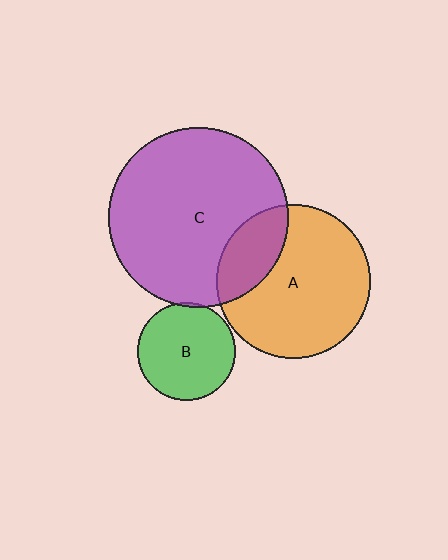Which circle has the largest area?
Circle C (purple).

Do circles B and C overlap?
Yes.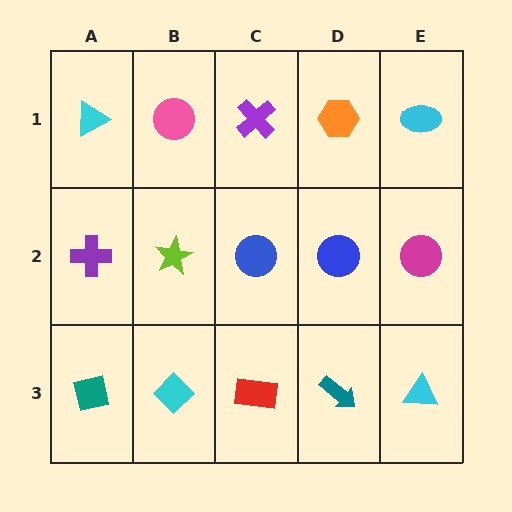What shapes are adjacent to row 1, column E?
A magenta circle (row 2, column E), an orange hexagon (row 1, column D).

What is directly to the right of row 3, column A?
A cyan diamond.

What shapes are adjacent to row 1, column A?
A purple cross (row 2, column A), a pink circle (row 1, column B).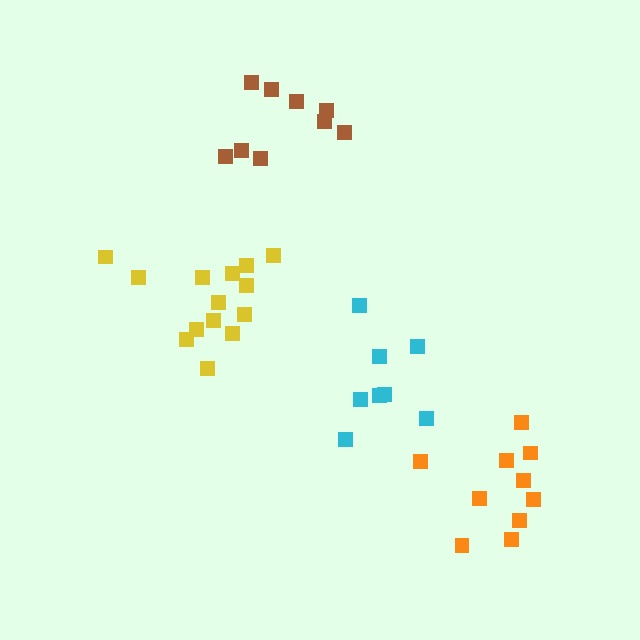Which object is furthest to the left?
The yellow cluster is leftmost.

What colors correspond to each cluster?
The clusters are colored: yellow, cyan, brown, orange.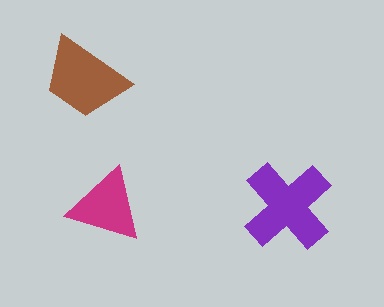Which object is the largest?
The purple cross.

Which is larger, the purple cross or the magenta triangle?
The purple cross.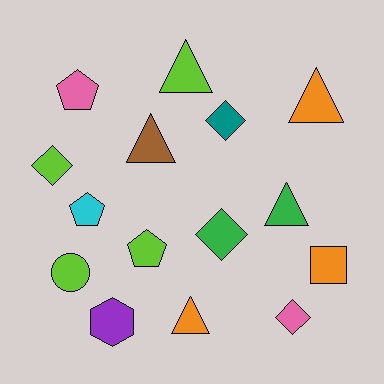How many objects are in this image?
There are 15 objects.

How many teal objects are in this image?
There is 1 teal object.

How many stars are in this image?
There are no stars.